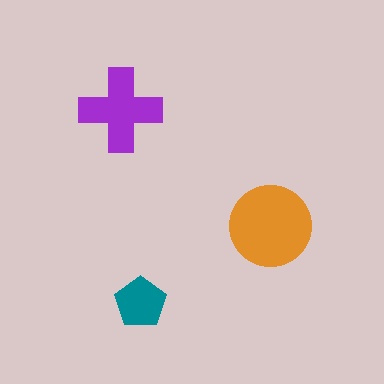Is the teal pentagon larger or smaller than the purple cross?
Smaller.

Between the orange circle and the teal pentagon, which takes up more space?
The orange circle.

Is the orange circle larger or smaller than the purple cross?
Larger.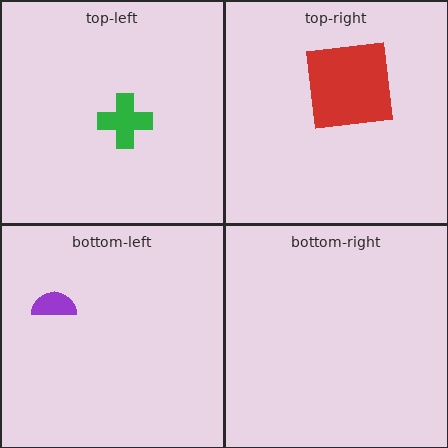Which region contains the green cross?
The top-left region.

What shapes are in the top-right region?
The red square.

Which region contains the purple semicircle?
The bottom-left region.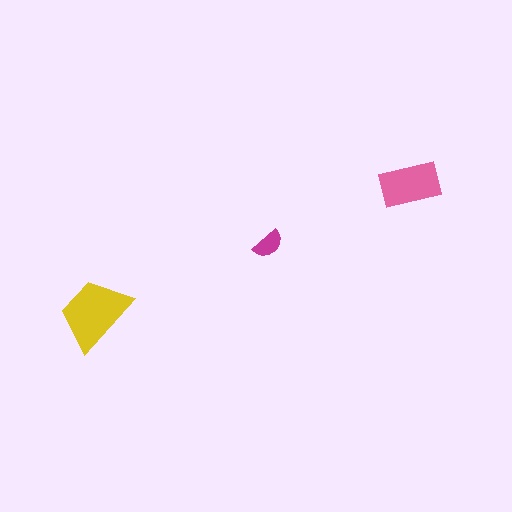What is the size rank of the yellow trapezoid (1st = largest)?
1st.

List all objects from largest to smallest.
The yellow trapezoid, the pink rectangle, the magenta semicircle.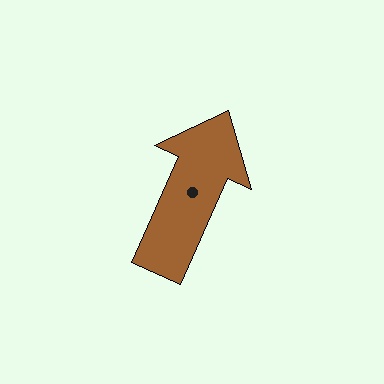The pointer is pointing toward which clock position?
Roughly 1 o'clock.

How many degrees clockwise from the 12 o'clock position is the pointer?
Approximately 24 degrees.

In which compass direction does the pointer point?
Northeast.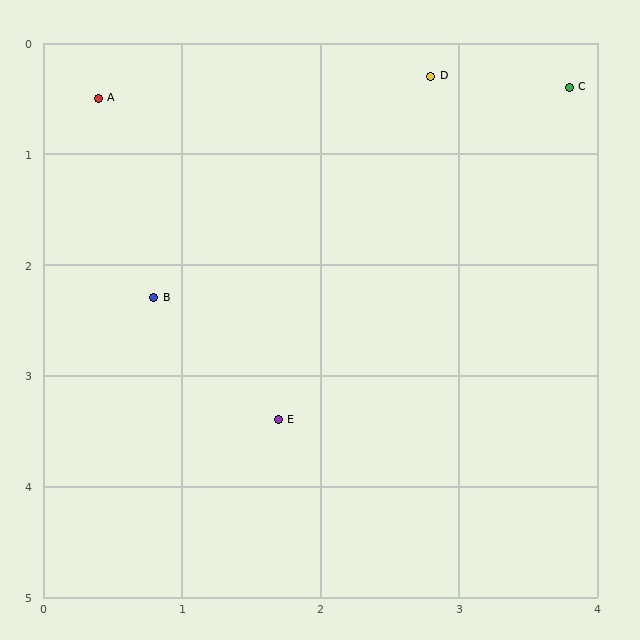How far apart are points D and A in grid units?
Points D and A are about 2.4 grid units apart.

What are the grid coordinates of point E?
Point E is at approximately (1.7, 3.4).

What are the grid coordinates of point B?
Point B is at approximately (0.8, 2.3).